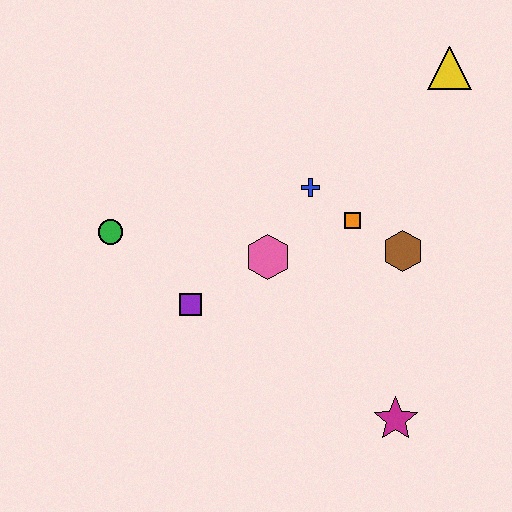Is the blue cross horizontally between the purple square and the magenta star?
Yes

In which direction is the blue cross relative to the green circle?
The blue cross is to the right of the green circle.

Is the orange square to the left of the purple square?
No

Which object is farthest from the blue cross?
The magenta star is farthest from the blue cross.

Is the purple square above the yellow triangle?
No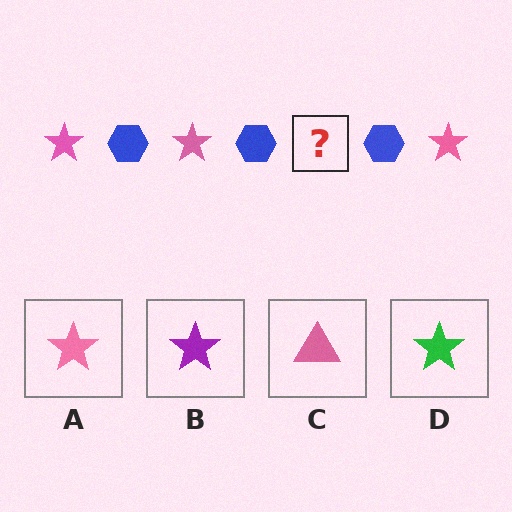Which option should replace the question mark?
Option A.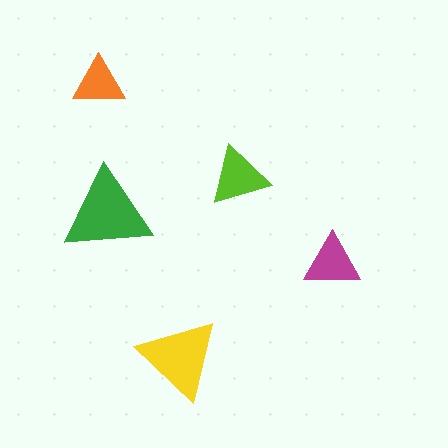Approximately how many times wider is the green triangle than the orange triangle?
About 1.5 times wider.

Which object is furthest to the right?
The magenta triangle is rightmost.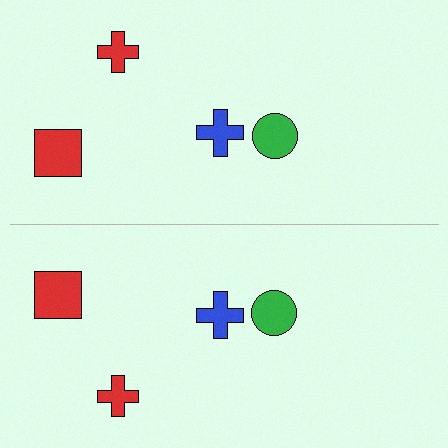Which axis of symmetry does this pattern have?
The pattern has a horizontal axis of symmetry running through the center of the image.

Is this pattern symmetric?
Yes, this pattern has bilateral (reflection) symmetry.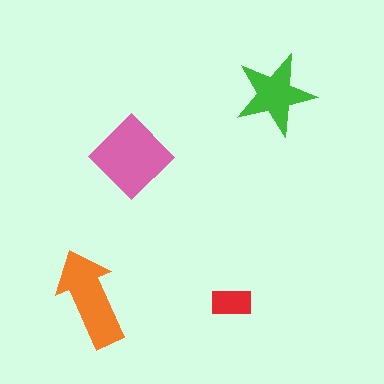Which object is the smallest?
The red rectangle.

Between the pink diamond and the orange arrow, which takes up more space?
The pink diamond.